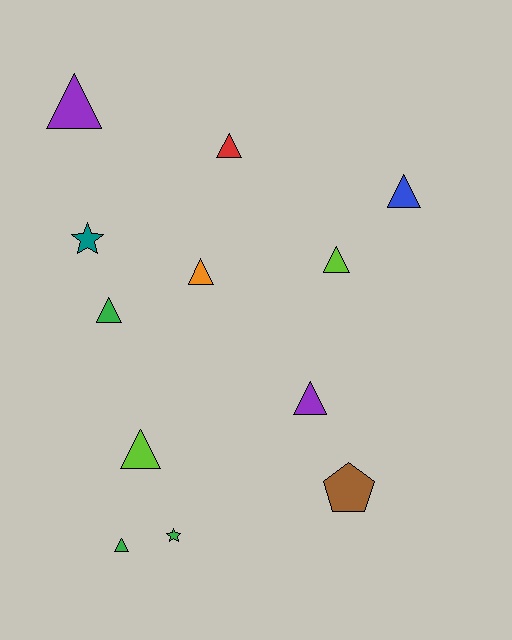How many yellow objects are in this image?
There are no yellow objects.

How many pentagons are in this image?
There is 1 pentagon.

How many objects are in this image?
There are 12 objects.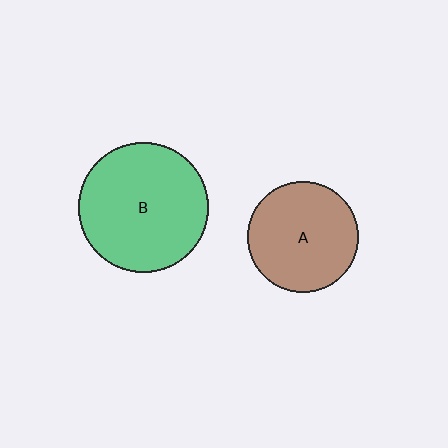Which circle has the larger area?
Circle B (green).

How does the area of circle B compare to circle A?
Approximately 1.4 times.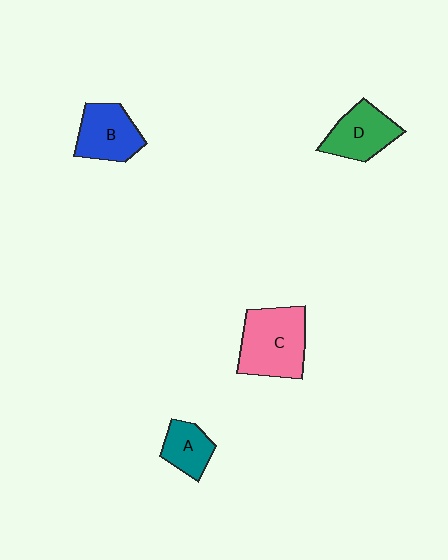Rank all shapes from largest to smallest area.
From largest to smallest: C (pink), B (blue), D (green), A (teal).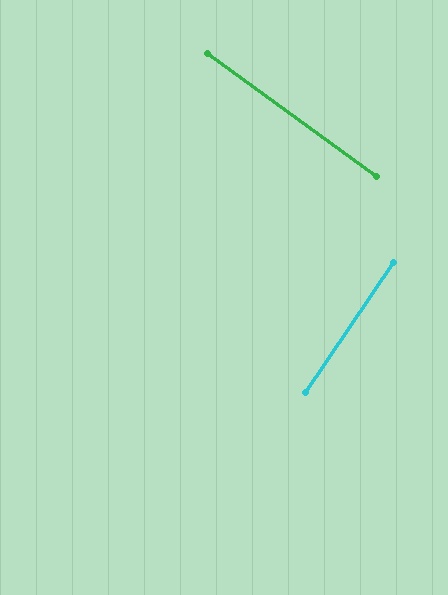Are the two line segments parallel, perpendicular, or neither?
Perpendicular — they meet at approximately 88°.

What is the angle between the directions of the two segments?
Approximately 88 degrees.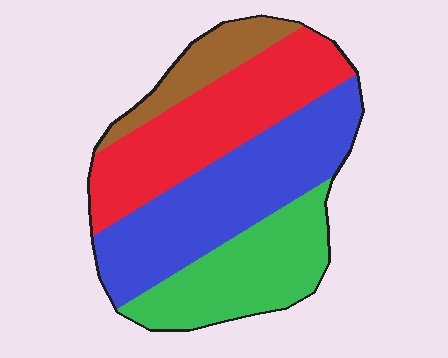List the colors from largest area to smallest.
From largest to smallest: blue, red, green, brown.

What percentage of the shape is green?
Green takes up less than a quarter of the shape.